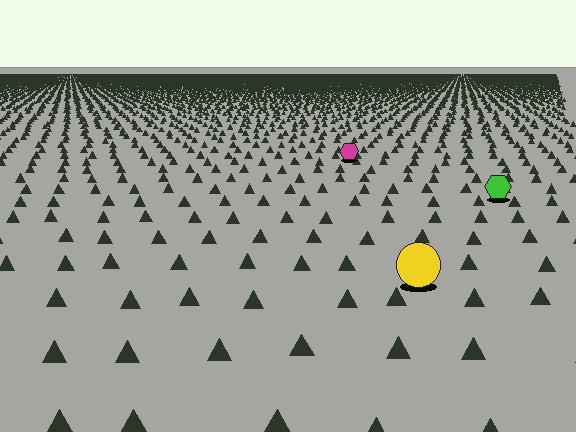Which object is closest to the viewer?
The yellow circle is closest. The texture marks near it are larger and more spread out.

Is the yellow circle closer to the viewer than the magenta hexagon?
Yes. The yellow circle is closer — you can tell from the texture gradient: the ground texture is coarser near it.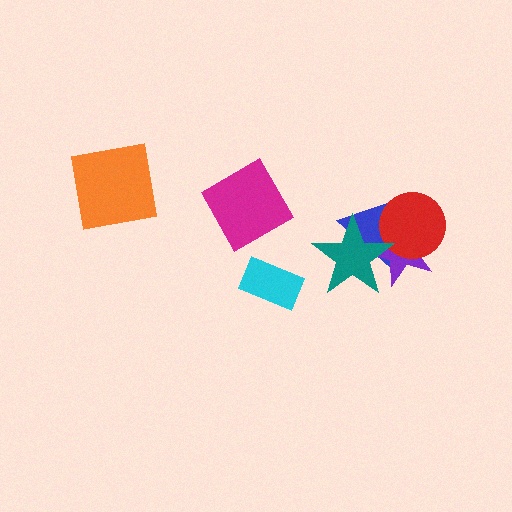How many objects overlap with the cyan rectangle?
0 objects overlap with the cyan rectangle.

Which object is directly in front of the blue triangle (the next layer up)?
The purple star is directly in front of the blue triangle.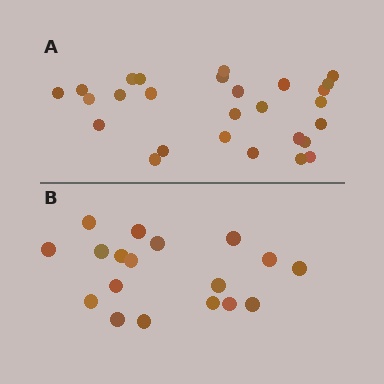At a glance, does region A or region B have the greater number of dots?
Region A (the top region) has more dots.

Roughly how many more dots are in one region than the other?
Region A has roughly 8 or so more dots than region B.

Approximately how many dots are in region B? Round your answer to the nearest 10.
About 20 dots. (The exact count is 18, which rounds to 20.)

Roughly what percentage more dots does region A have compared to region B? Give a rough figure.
About 50% more.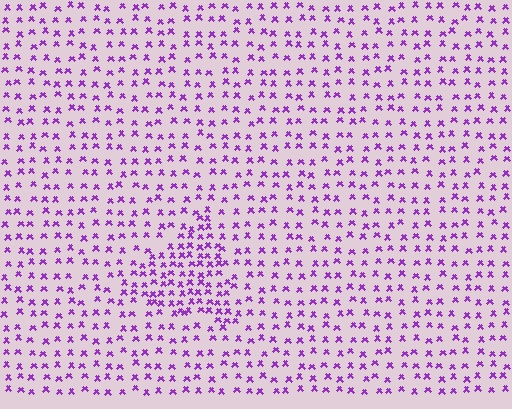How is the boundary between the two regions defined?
The boundary is defined by a change in element density (approximately 1.9x ratio). All elements are the same color, size, and shape.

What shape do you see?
I see a triangle.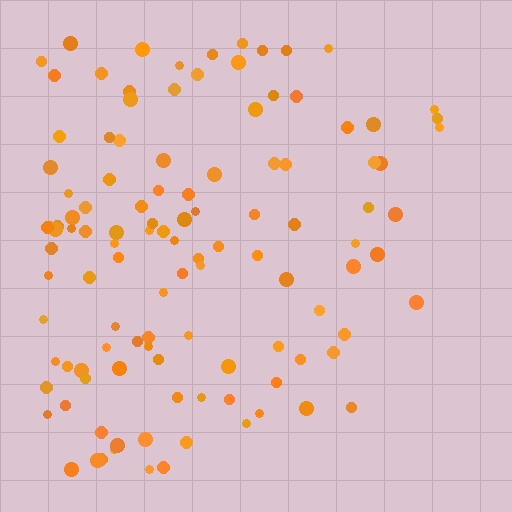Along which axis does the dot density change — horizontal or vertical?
Horizontal.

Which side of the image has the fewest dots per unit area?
The right.